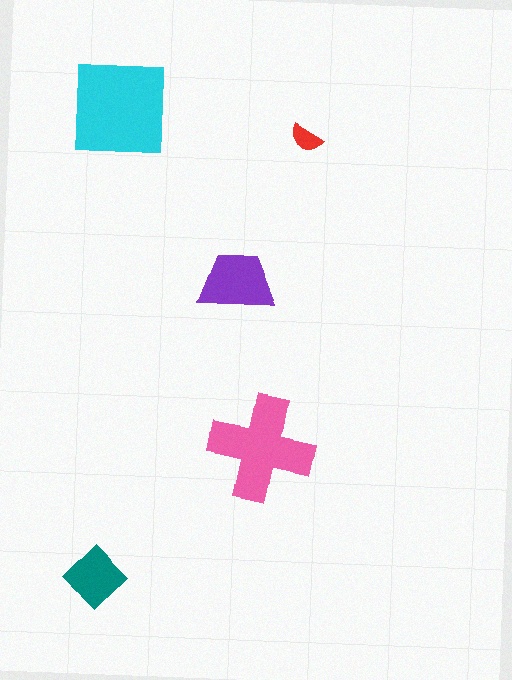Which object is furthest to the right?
The red semicircle is rightmost.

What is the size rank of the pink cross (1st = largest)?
2nd.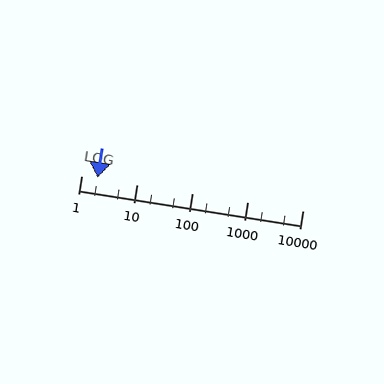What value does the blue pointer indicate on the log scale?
The pointer indicates approximately 2.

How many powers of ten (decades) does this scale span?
The scale spans 4 decades, from 1 to 10000.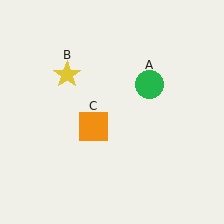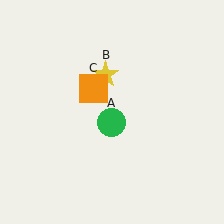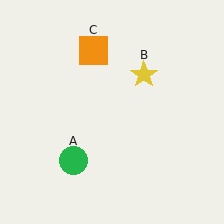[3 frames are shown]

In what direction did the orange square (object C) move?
The orange square (object C) moved up.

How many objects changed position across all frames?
3 objects changed position: green circle (object A), yellow star (object B), orange square (object C).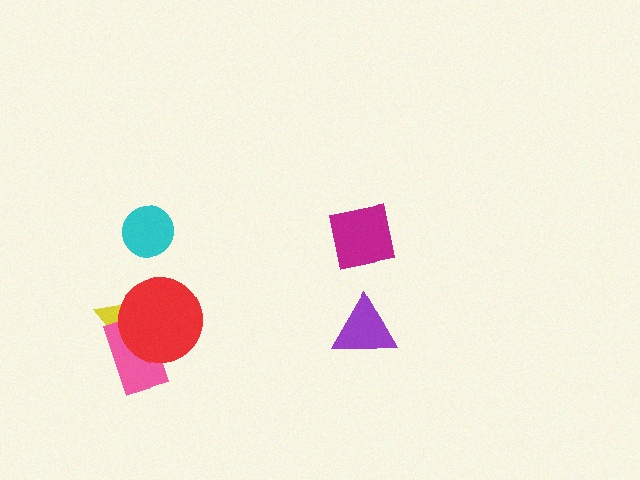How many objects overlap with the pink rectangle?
2 objects overlap with the pink rectangle.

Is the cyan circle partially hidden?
No, no other shape covers it.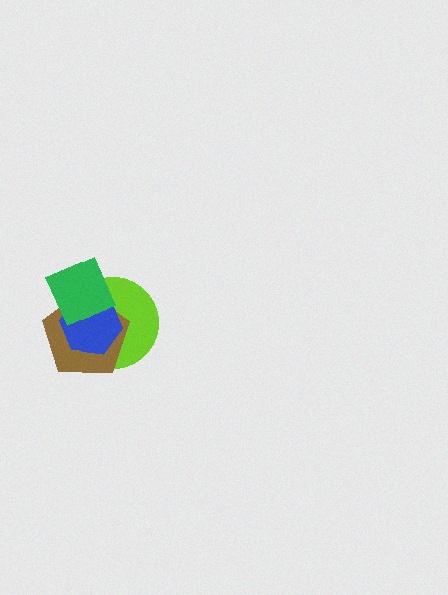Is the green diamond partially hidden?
No, no other shape covers it.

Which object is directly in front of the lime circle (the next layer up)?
The brown pentagon is directly in front of the lime circle.